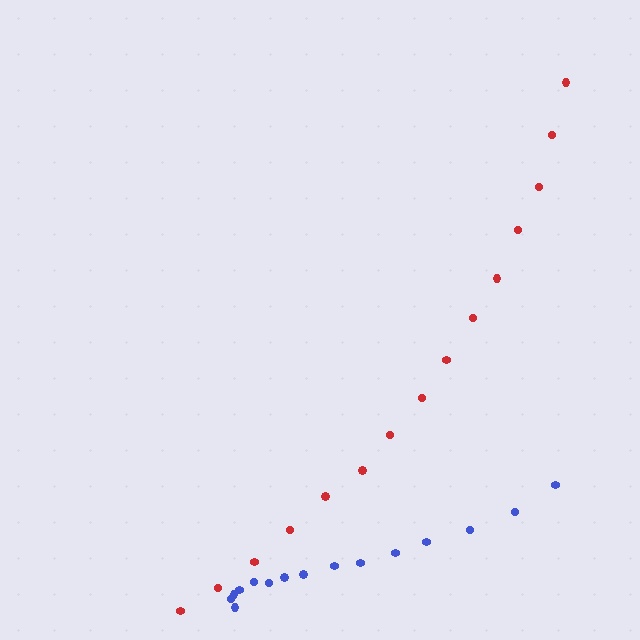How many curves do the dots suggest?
There are 2 distinct paths.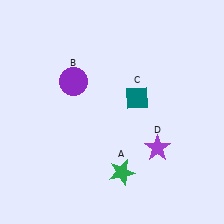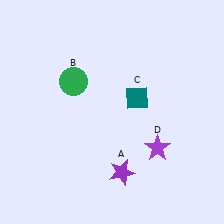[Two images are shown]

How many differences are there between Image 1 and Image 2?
There are 2 differences between the two images.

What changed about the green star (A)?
In Image 1, A is green. In Image 2, it changed to purple.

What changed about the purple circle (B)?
In Image 1, B is purple. In Image 2, it changed to green.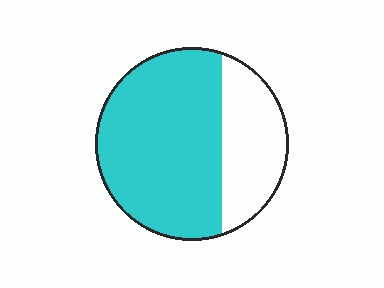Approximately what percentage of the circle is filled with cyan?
Approximately 70%.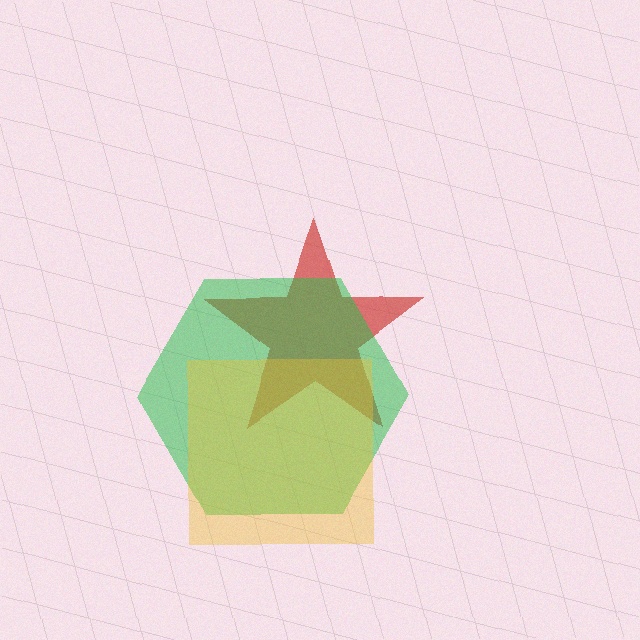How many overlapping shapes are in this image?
There are 3 overlapping shapes in the image.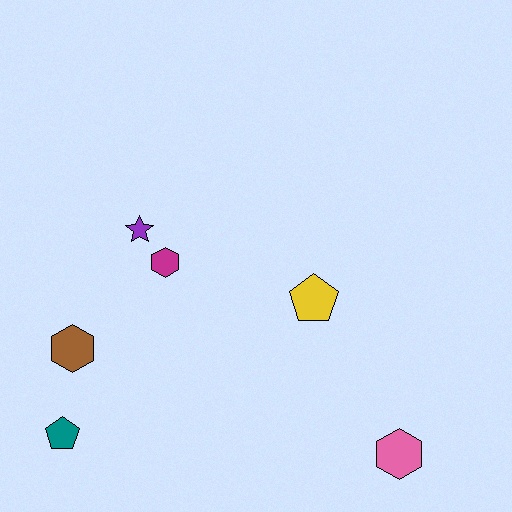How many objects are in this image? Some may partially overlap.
There are 6 objects.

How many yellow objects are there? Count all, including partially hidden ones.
There is 1 yellow object.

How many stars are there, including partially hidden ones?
There is 1 star.